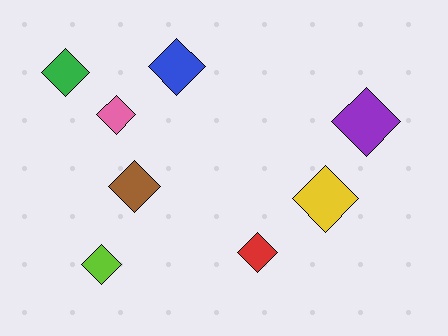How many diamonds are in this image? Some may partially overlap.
There are 8 diamonds.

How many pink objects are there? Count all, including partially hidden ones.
There is 1 pink object.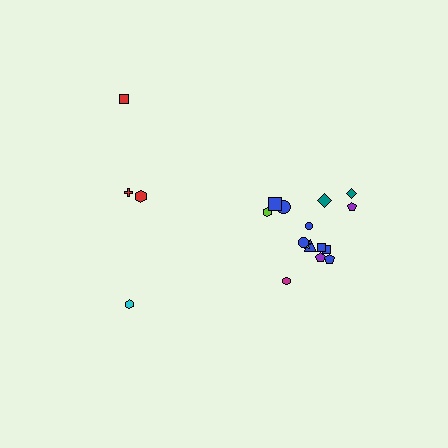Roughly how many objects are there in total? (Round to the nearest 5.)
Roughly 20 objects in total.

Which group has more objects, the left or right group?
The right group.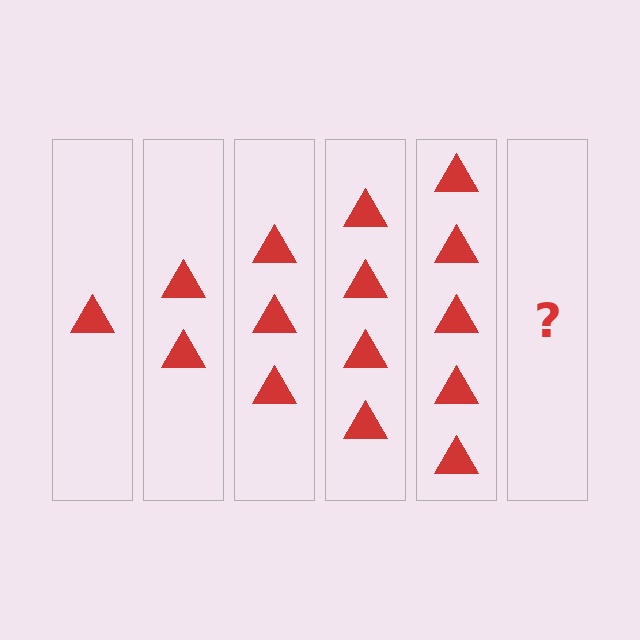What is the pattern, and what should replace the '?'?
The pattern is that each step adds one more triangle. The '?' should be 6 triangles.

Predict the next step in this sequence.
The next step is 6 triangles.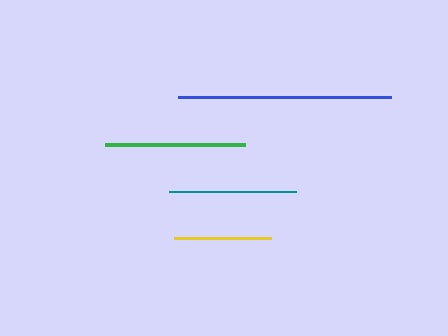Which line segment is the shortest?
The yellow line is the shortest at approximately 97 pixels.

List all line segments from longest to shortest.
From longest to shortest: blue, green, teal, yellow.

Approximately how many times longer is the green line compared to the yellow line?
The green line is approximately 1.4 times the length of the yellow line.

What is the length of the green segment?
The green segment is approximately 139 pixels long.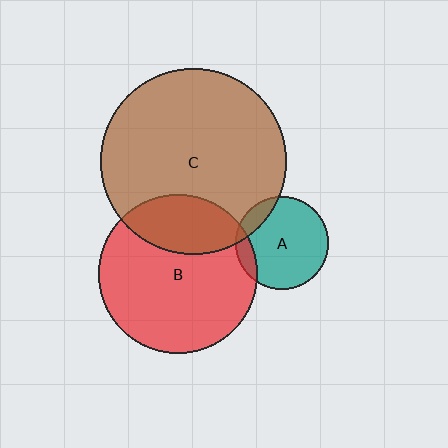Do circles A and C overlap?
Yes.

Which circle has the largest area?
Circle C (brown).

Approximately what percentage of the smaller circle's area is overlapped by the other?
Approximately 10%.